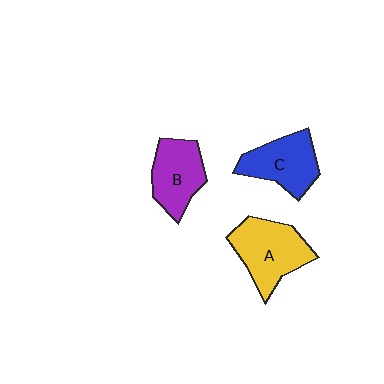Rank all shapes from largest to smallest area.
From largest to smallest: A (yellow), C (blue), B (purple).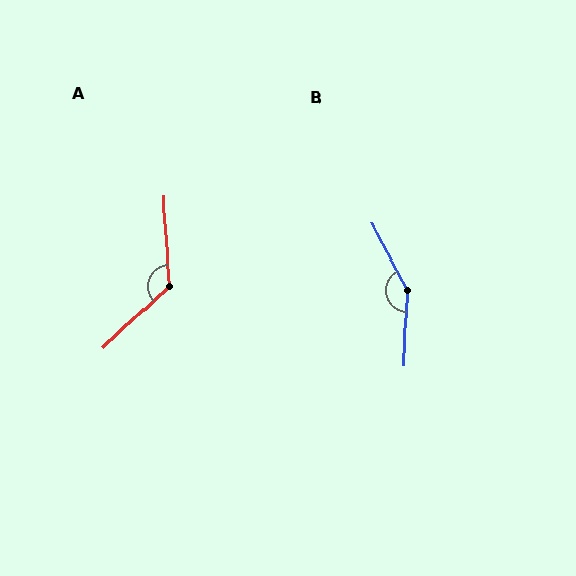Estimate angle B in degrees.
Approximately 149 degrees.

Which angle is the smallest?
A, at approximately 129 degrees.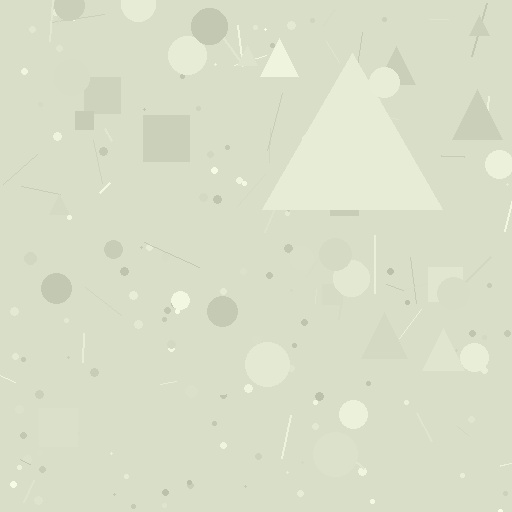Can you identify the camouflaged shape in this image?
The camouflaged shape is a triangle.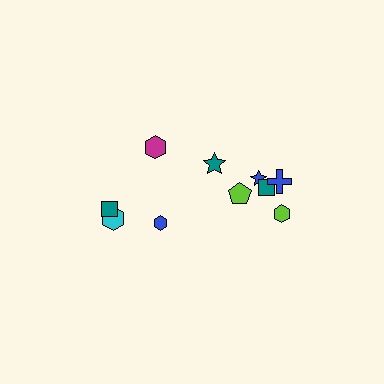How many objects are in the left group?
There are 4 objects.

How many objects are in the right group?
There are 6 objects.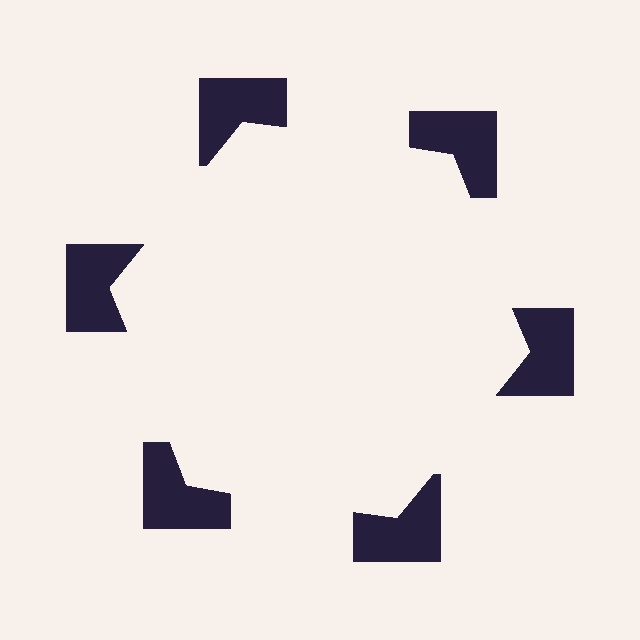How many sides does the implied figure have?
6 sides.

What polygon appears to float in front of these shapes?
An illusory hexagon — its edges are inferred from the aligned wedge cuts in the notched squares, not physically drawn.